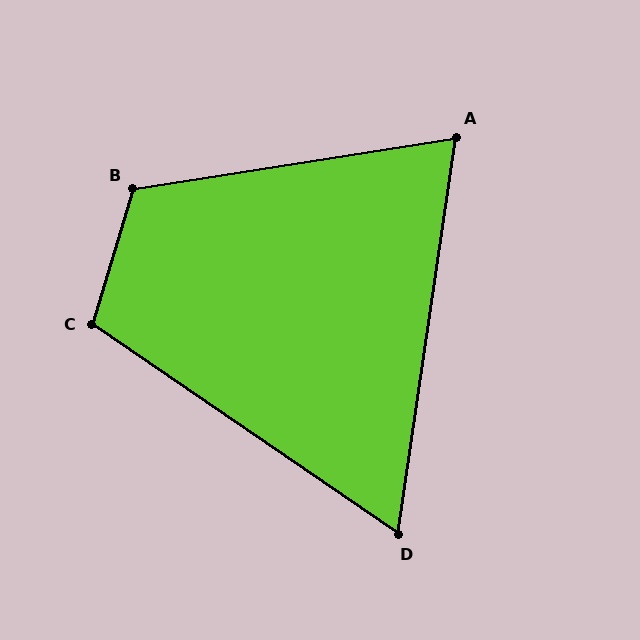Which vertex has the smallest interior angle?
D, at approximately 64 degrees.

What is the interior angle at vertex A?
Approximately 73 degrees (acute).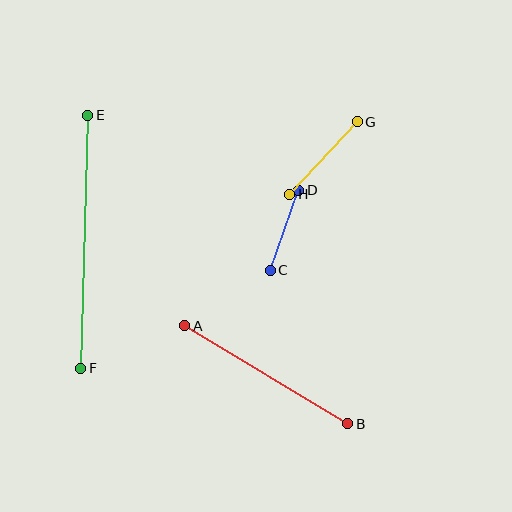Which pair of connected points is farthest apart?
Points E and F are farthest apart.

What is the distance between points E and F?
The distance is approximately 253 pixels.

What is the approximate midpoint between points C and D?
The midpoint is at approximately (285, 230) pixels.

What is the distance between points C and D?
The distance is approximately 85 pixels.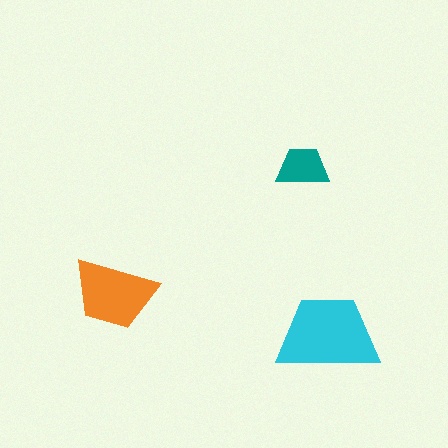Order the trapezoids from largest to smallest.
the cyan one, the orange one, the teal one.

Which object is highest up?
The teal trapezoid is topmost.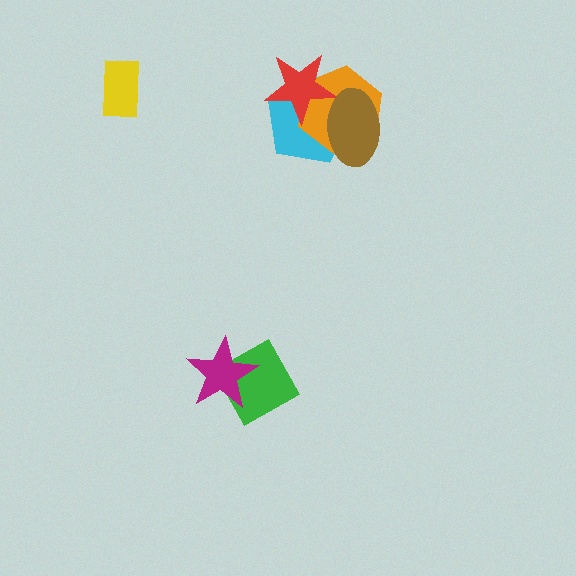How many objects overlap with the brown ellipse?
3 objects overlap with the brown ellipse.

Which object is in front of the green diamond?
The magenta star is in front of the green diamond.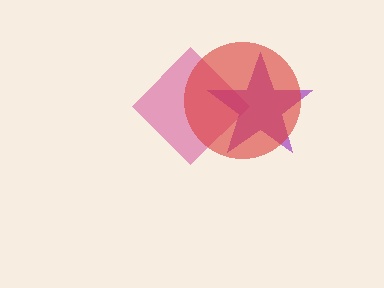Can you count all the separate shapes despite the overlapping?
Yes, there are 3 separate shapes.